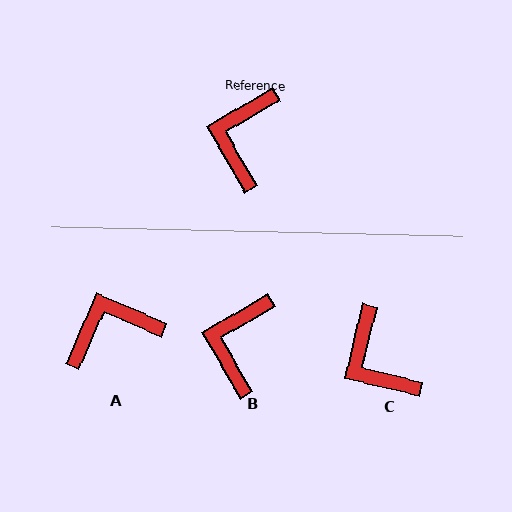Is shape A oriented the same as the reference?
No, it is off by about 54 degrees.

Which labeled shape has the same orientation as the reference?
B.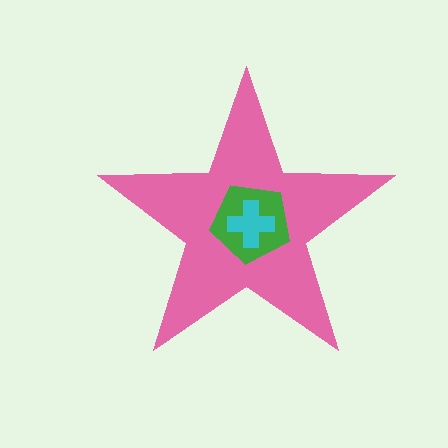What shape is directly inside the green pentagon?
The cyan cross.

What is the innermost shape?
The cyan cross.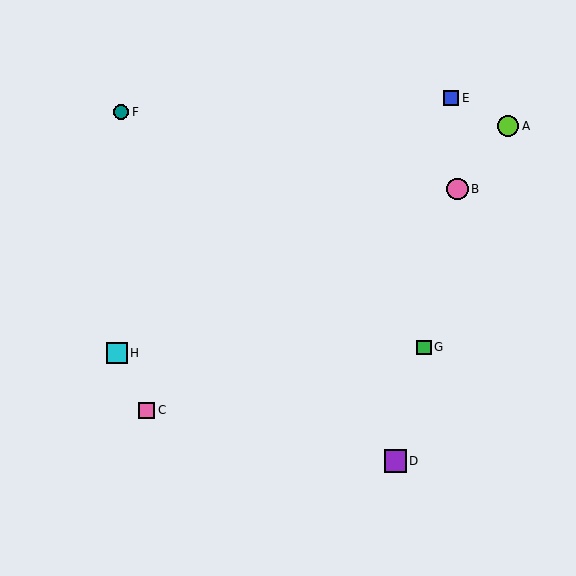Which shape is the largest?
The purple square (labeled D) is the largest.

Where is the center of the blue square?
The center of the blue square is at (451, 98).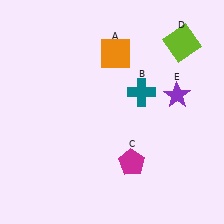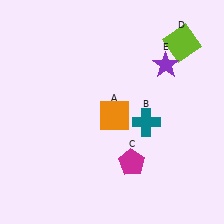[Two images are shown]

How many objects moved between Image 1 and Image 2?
3 objects moved between the two images.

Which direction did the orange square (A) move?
The orange square (A) moved down.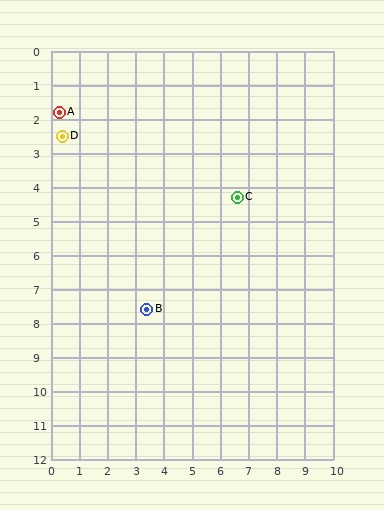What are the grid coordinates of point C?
Point C is at approximately (6.6, 4.3).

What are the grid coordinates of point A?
Point A is at approximately (0.3, 1.8).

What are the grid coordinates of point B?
Point B is at approximately (3.4, 7.6).